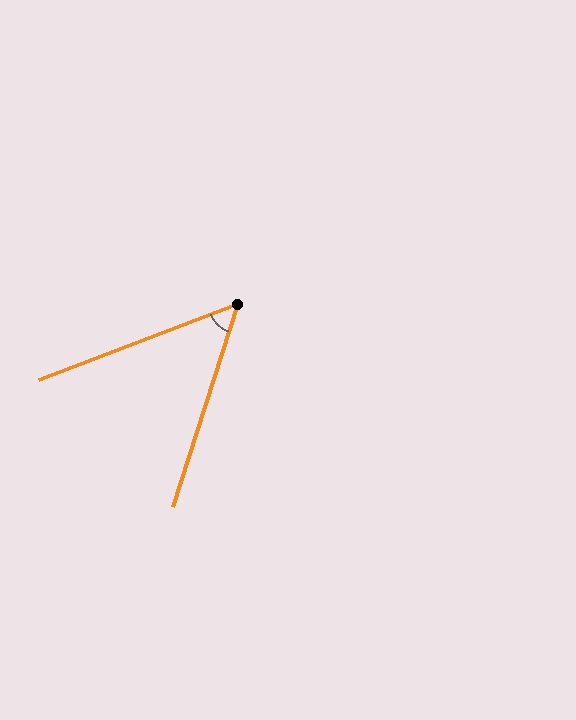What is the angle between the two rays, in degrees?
Approximately 51 degrees.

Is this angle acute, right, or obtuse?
It is acute.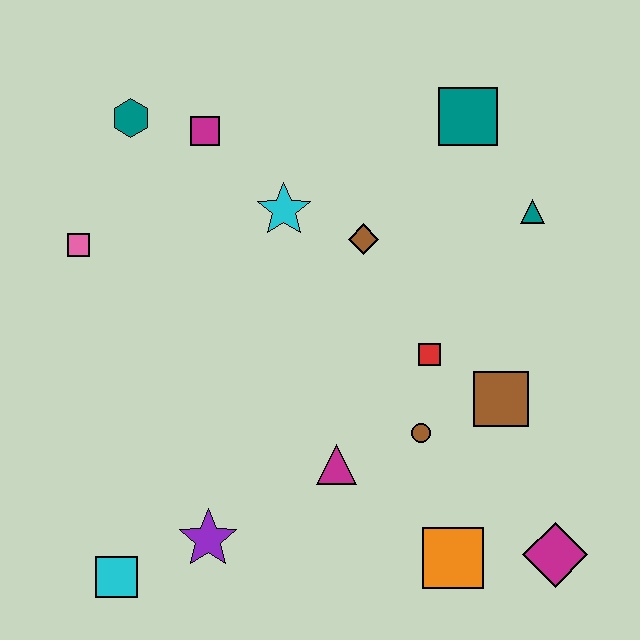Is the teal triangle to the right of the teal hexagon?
Yes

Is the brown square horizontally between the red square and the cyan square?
No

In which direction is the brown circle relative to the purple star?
The brown circle is to the right of the purple star.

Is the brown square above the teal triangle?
No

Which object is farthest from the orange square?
The teal hexagon is farthest from the orange square.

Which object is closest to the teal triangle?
The teal square is closest to the teal triangle.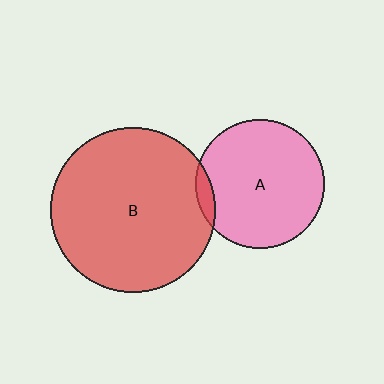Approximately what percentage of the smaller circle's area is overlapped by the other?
Approximately 5%.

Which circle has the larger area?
Circle B (red).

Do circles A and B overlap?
Yes.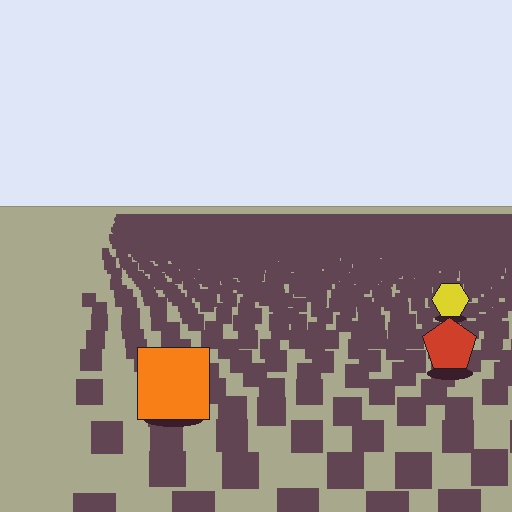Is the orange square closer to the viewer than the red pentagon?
Yes. The orange square is closer — you can tell from the texture gradient: the ground texture is coarser near it.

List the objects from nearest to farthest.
From nearest to farthest: the orange square, the red pentagon, the yellow hexagon.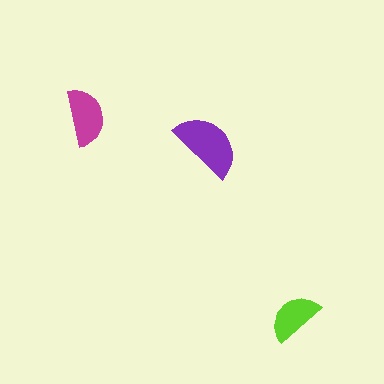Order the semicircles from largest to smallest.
the purple one, the magenta one, the lime one.